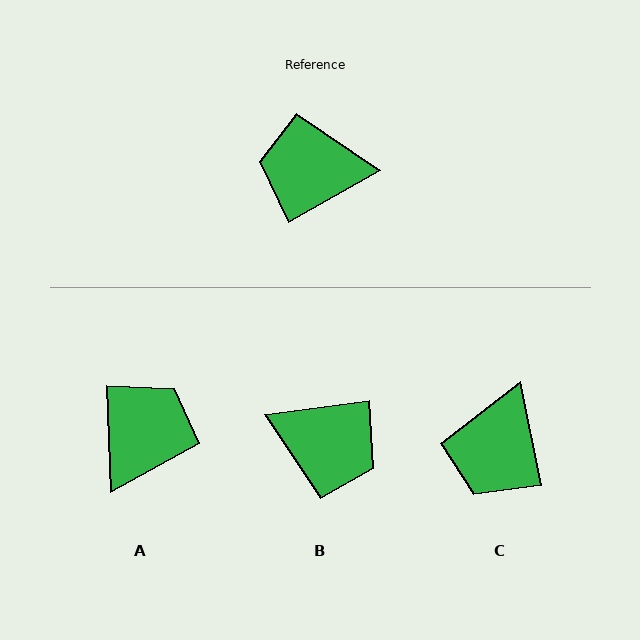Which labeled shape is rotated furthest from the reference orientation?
B, about 158 degrees away.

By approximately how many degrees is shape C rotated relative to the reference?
Approximately 72 degrees counter-clockwise.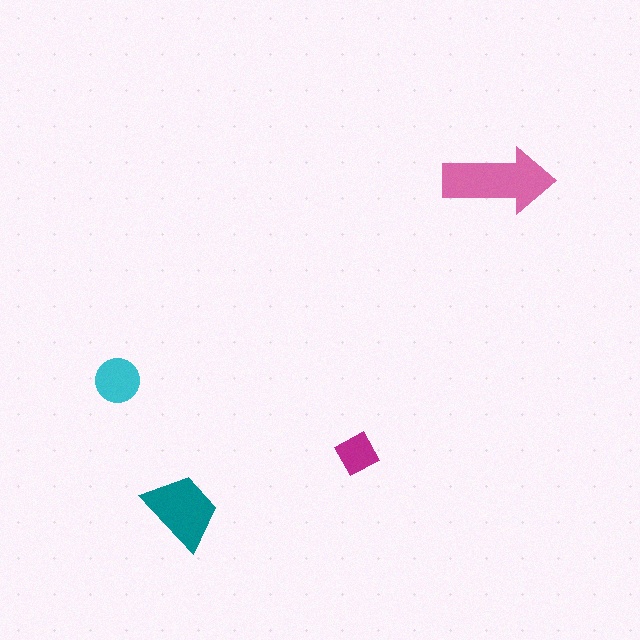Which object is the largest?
The pink arrow.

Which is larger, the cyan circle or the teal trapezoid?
The teal trapezoid.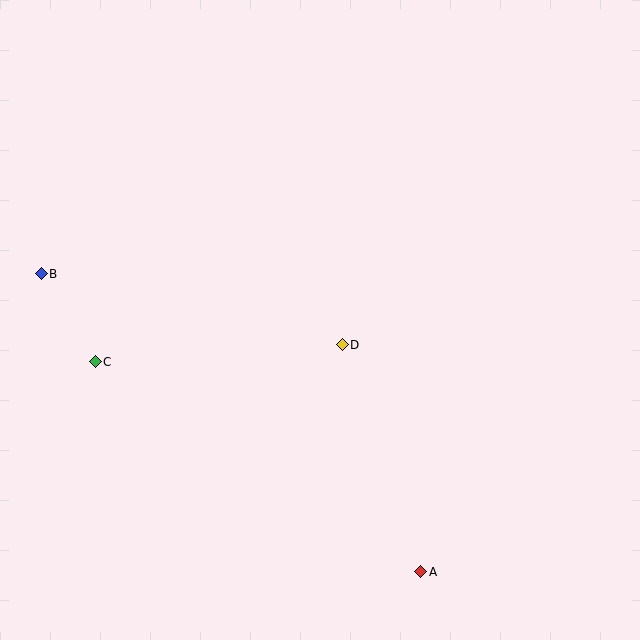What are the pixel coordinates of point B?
Point B is at (41, 274).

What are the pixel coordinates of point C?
Point C is at (95, 362).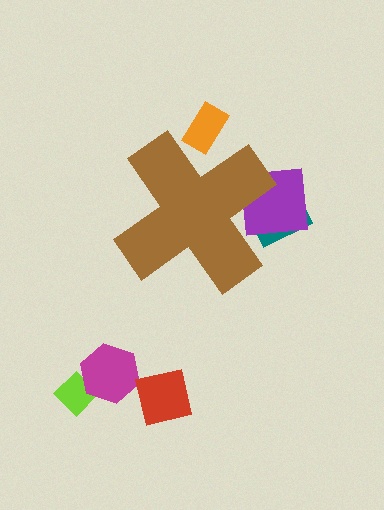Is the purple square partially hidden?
Yes, the purple square is partially hidden behind the brown cross.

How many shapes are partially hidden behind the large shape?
3 shapes are partially hidden.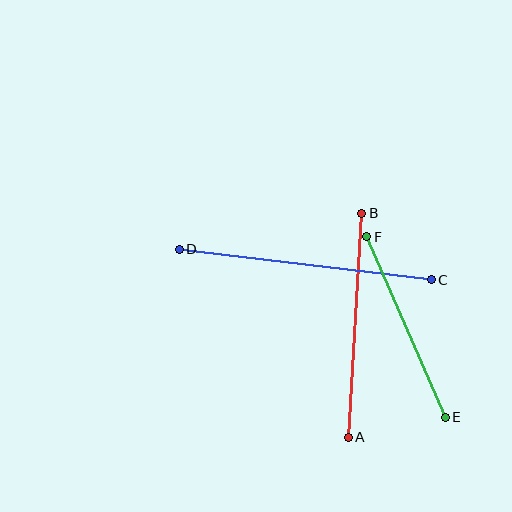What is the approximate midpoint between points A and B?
The midpoint is at approximately (355, 325) pixels.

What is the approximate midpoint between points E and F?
The midpoint is at approximately (406, 327) pixels.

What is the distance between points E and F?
The distance is approximately 197 pixels.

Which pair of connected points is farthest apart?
Points C and D are farthest apart.